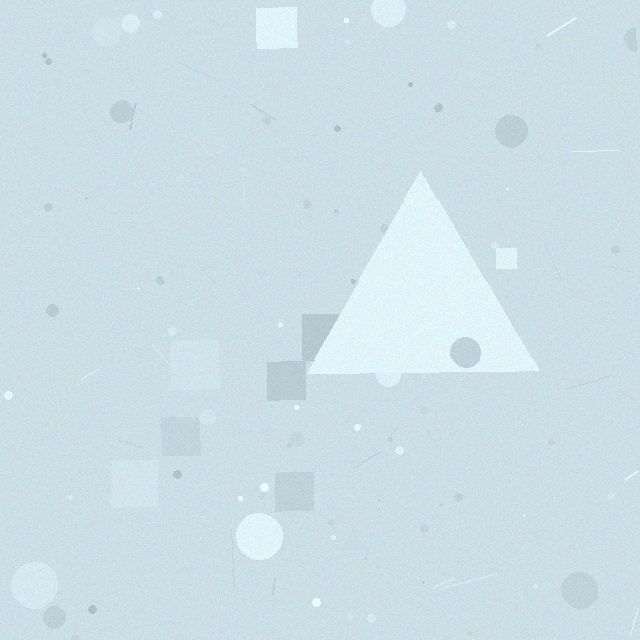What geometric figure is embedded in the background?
A triangle is embedded in the background.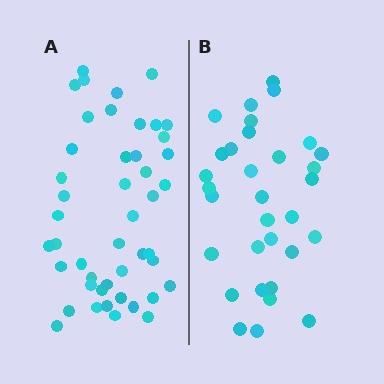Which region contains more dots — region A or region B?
Region A (the left region) has more dots.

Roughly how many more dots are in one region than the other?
Region A has approximately 15 more dots than region B.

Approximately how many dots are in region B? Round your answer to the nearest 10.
About 30 dots. (The exact count is 32, which rounds to 30.)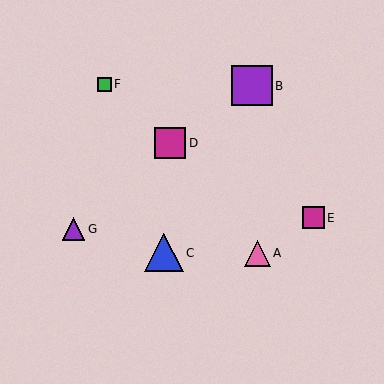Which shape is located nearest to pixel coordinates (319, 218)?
The magenta square (labeled E) at (314, 218) is nearest to that location.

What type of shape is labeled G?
Shape G is a purple triangle.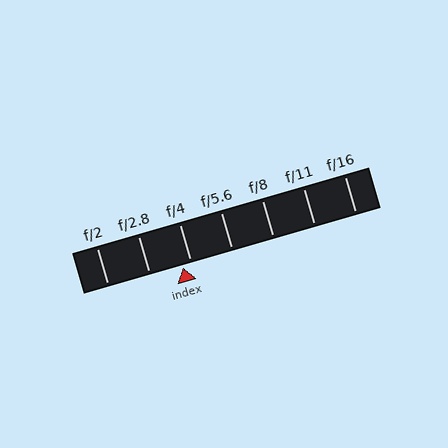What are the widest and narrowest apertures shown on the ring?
The widest aperture shown is f/2 and the narrowest is f/16.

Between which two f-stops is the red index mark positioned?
The index mark is between f/2.8 and f/4.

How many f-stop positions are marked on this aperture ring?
There are 7 f-stop positions marked.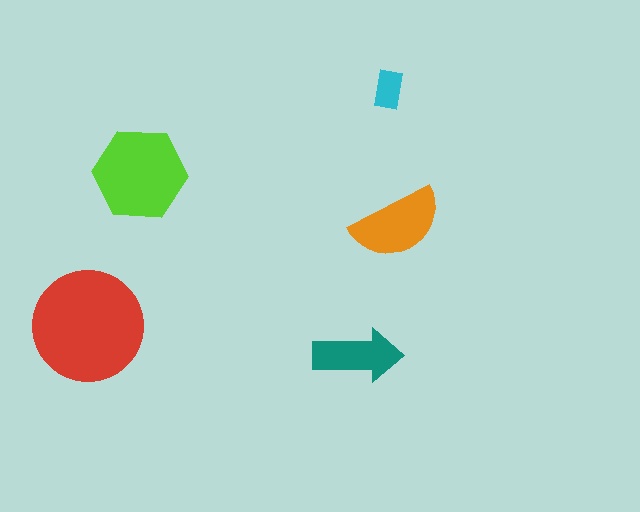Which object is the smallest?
The cyan rectangle.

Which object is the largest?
The red circle.